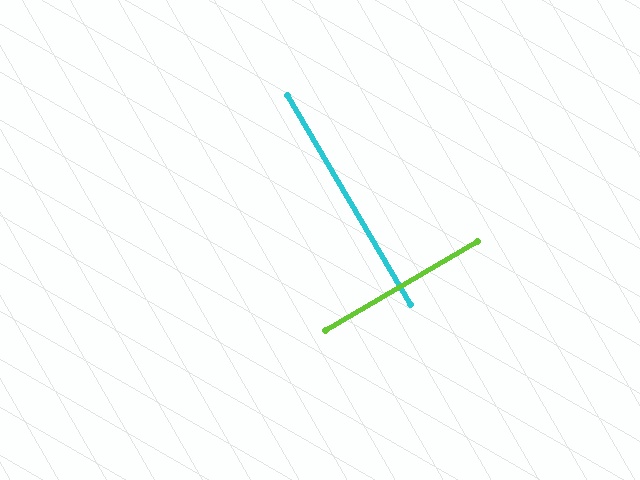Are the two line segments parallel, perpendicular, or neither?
Perpendicular — they meet at approximately 90°.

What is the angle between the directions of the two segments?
Approximately 90 degrees.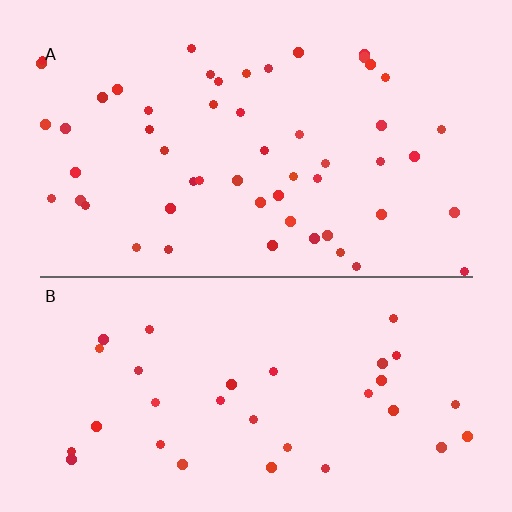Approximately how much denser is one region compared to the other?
Approximately 1.6× — region A over region B.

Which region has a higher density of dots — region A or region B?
A (the top).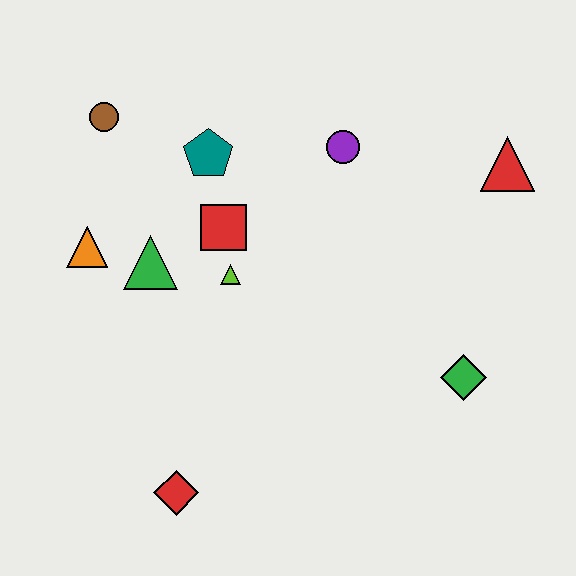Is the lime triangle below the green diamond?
No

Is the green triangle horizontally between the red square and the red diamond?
No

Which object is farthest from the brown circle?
The green diamond is farthest from the brown circle.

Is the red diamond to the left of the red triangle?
Yes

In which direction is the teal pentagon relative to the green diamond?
The teal pentagon is to the left of the green diamond.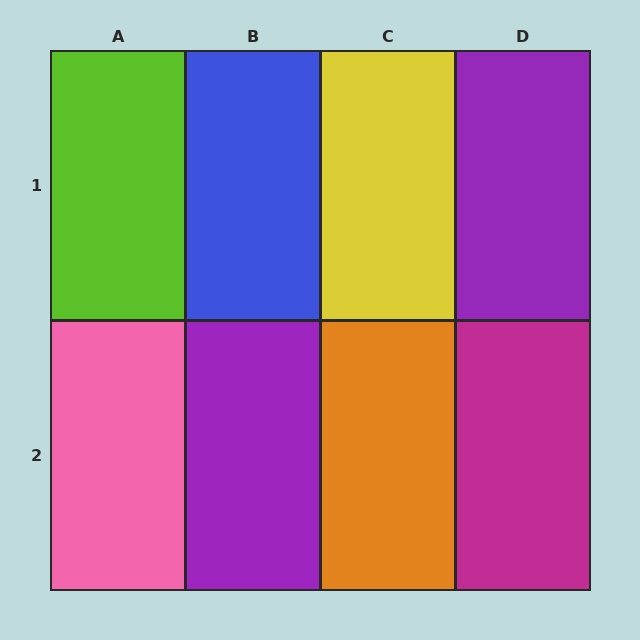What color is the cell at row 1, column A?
Lime.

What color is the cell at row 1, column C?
Yellow.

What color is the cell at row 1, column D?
Purple.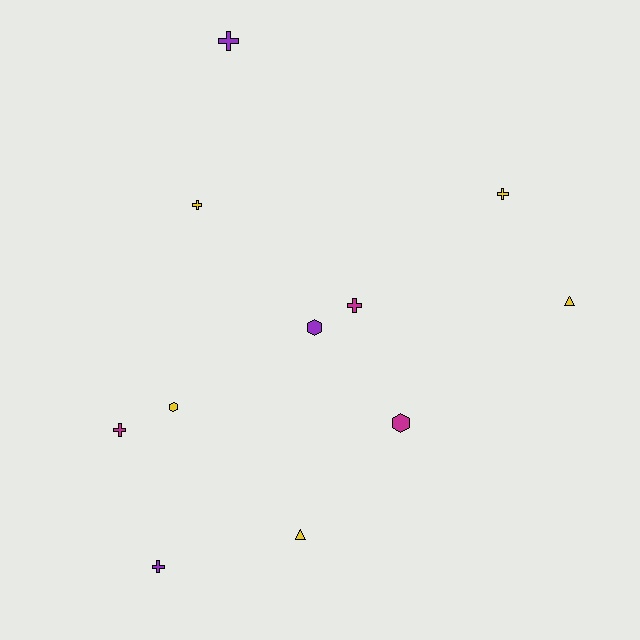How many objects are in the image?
There are 11 objects.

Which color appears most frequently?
Yellow, with 5 objects.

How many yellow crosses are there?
There are 2 yellow crosses.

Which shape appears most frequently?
Cross, with 6 objects.